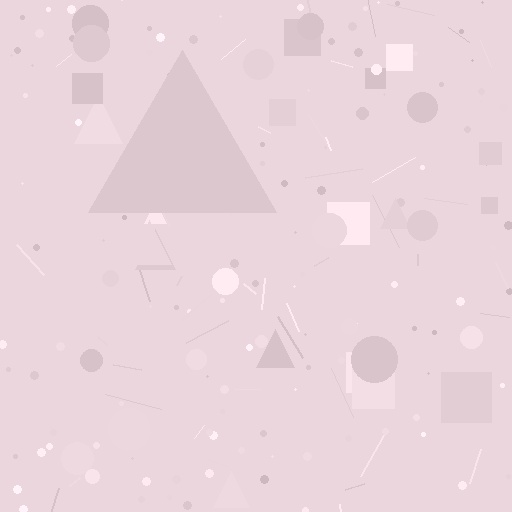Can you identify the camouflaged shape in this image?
The camouflaged shape is a triangle.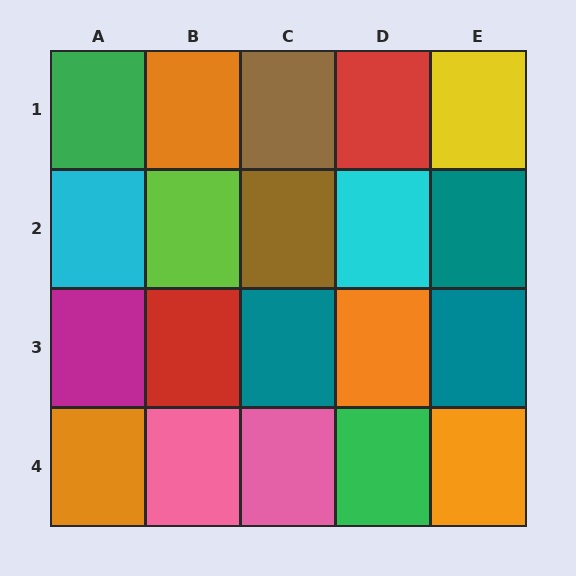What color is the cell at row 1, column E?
Yellow.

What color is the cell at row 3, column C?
Teal.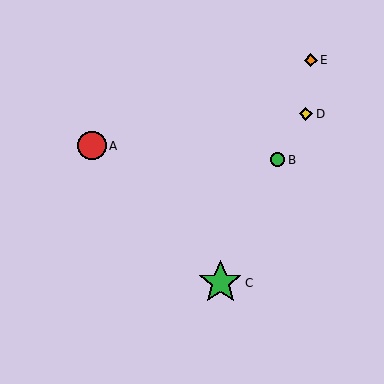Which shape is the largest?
The green star (labeled C) is the largest.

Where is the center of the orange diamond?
The center of the orange diamond is at (311, 60).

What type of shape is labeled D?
Shape D is a yellow diamond.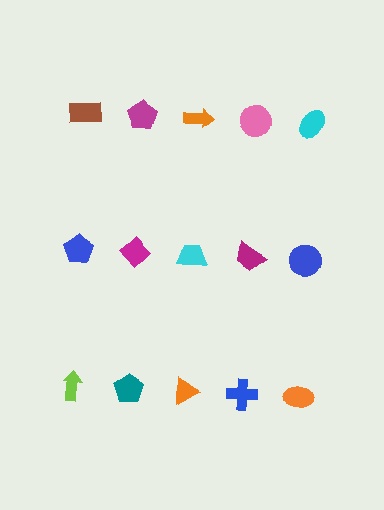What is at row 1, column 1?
A brown rectangle.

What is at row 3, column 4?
A blue cross.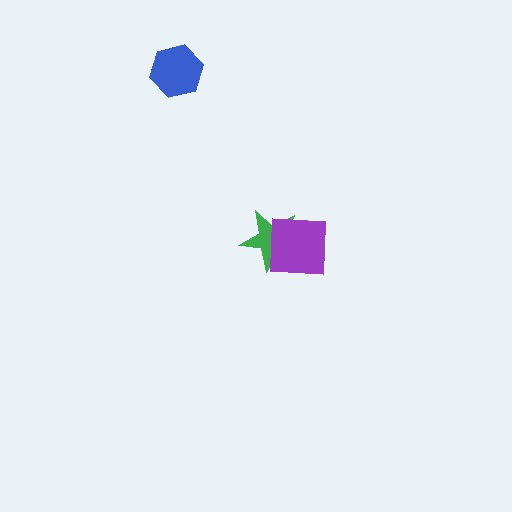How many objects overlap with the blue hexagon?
0 objects overlap with the blue hexagon.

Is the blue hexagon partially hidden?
No, no other shape covers it.